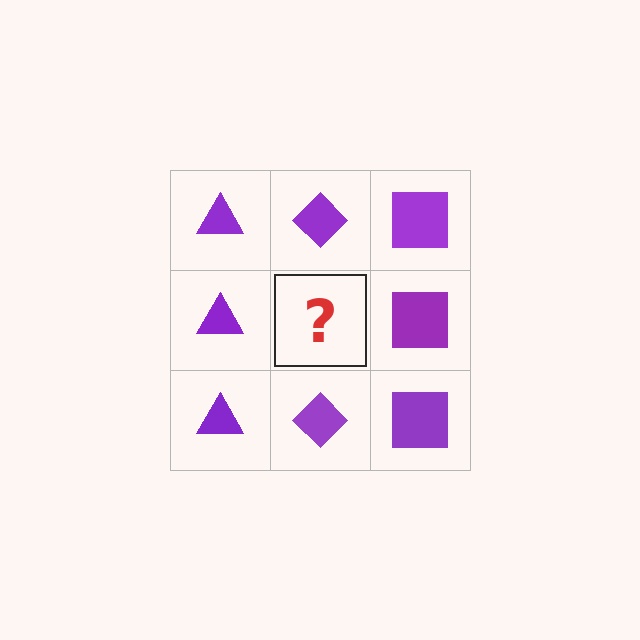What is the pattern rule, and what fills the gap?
The rule is that each column has a consistent shape. The gap should be filled with a purple diamond.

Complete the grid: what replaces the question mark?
The question mark should be replaced with a purple diamond.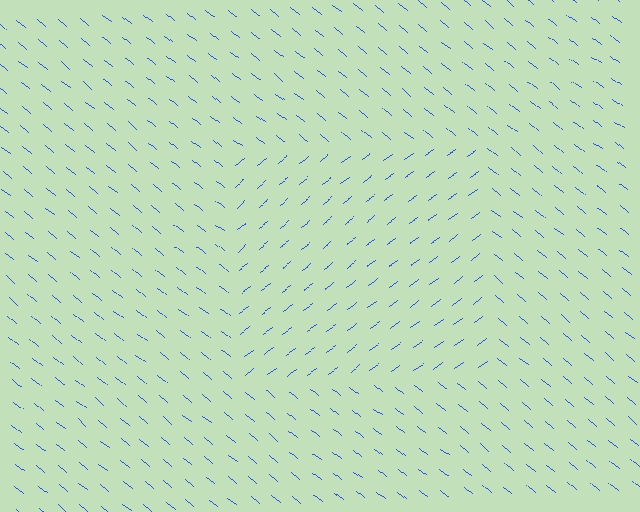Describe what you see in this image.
The image is filled with small blue line segments. A rectangle region in the image has lines oriented differently from the surrounding lines, creating a visible texture boundary.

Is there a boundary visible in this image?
Yes, there is a texture boundary formed by a change in line orientation.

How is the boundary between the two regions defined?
The boundary is defined purely by a change in line orientation (approximately 75 degrees difference). All lines are the same color and thickness.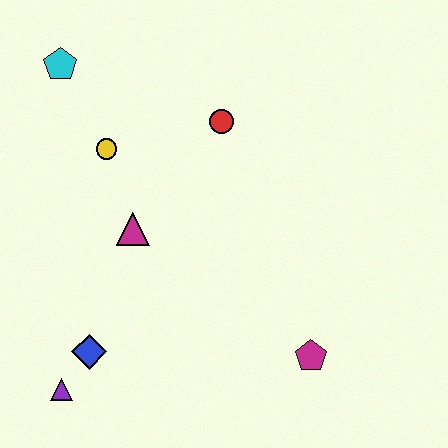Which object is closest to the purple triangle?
The blue diamond is closest to the purple triangle.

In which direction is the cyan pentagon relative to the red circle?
The cyan pentagon is to the left of the red circle.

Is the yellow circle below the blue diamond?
No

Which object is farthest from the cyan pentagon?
The magenta pentagon is farthest from the cyan pentagon.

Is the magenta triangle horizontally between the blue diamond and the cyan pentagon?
No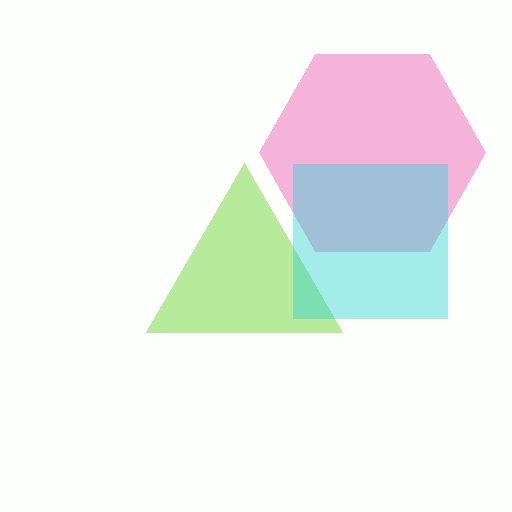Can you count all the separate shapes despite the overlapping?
Yes, there are 3 separate shapes.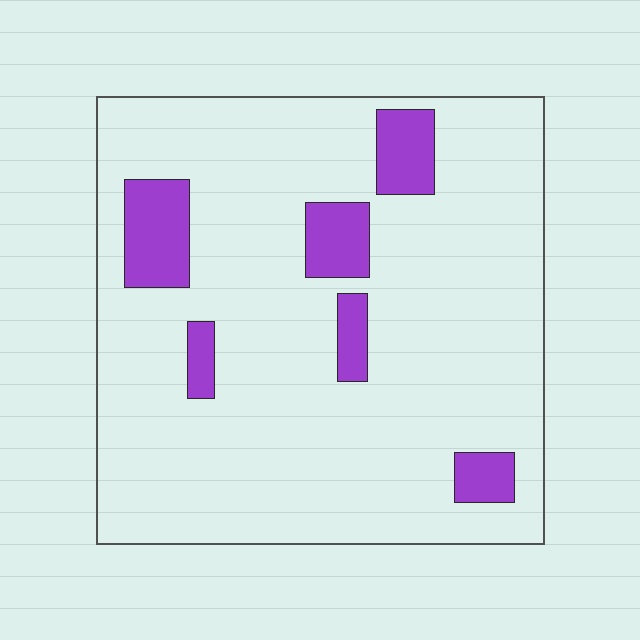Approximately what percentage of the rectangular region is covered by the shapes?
Approximately 15%.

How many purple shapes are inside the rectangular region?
6.